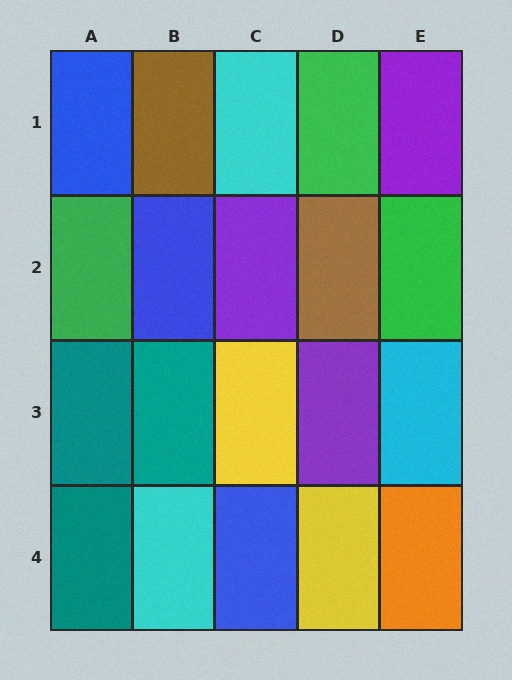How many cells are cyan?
3 cells are cyan.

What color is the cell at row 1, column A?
Blue.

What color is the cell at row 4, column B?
Cyan.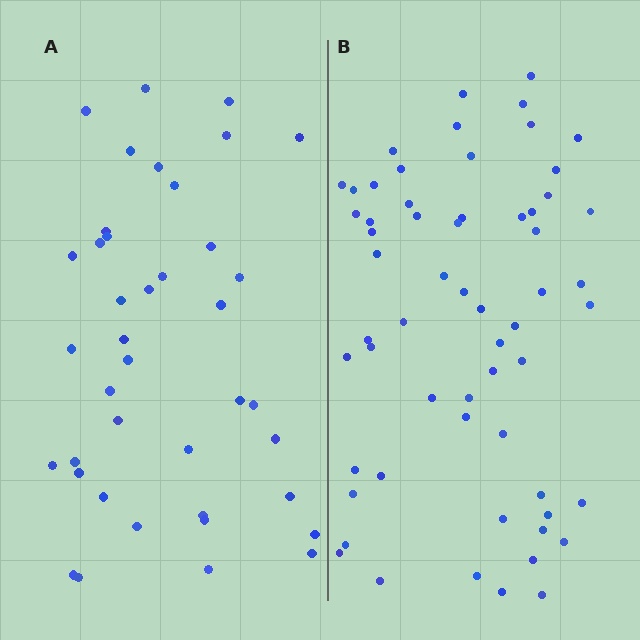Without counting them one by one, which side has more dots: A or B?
Region B (the right region) has more dots.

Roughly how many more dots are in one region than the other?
Region B has approximately 20 more dots than region A.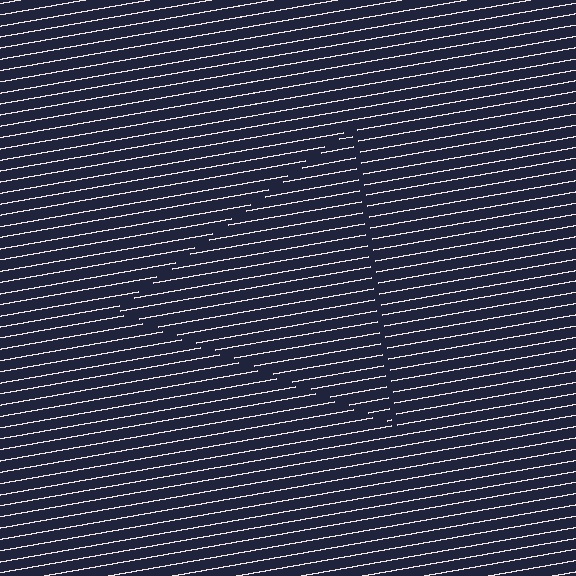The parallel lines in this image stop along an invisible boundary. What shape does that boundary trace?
An illusory triangle. The interior of the shape contains the same grating, shifted by half a period — the contour is defined by the phase discontinuity where line-ends from the inner and outer gratings abut.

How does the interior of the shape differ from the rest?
The interior of the shape contains the same grating, shifted by half a period — the contour is defined by the phase discontinuity where line-ends from the inner and outer gratings abut.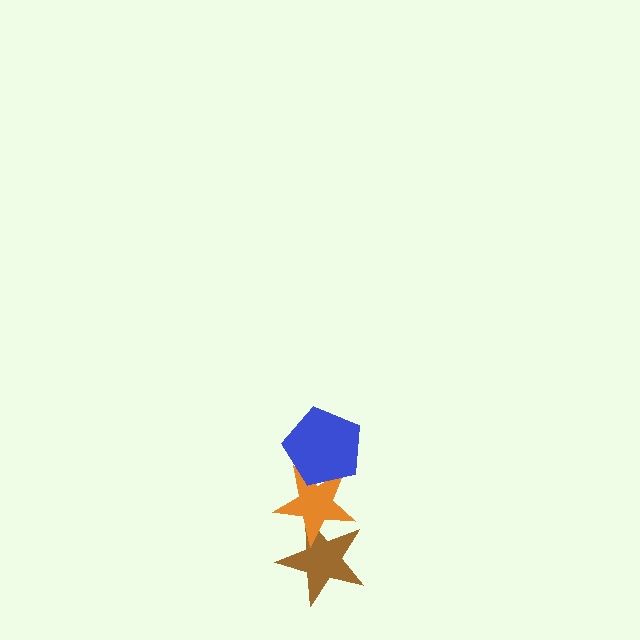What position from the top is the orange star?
The orange star is 2nd from the top.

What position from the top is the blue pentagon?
The blue pentagon is 1st from the top.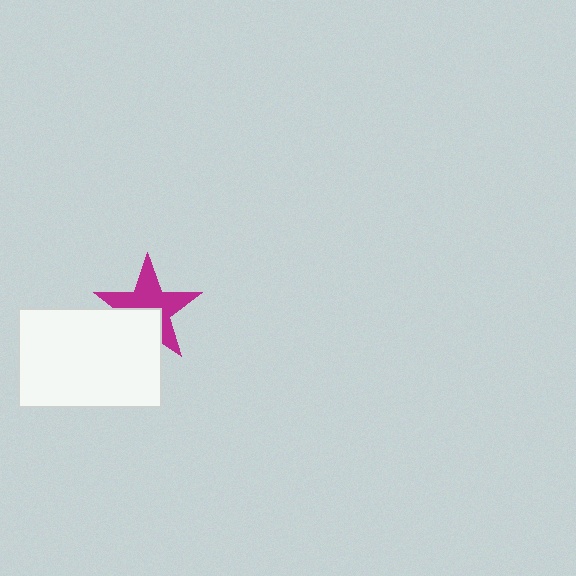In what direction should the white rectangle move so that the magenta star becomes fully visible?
The white rectangle should move down. That is the shortest direction to clear the overlap and leave the magenta star fully visible.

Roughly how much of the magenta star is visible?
About half of it is visible (roughly 64%).